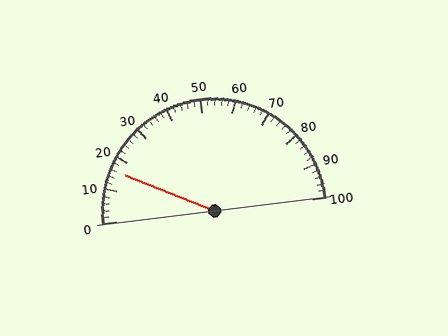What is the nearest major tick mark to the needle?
The nearest major tick mark is 20.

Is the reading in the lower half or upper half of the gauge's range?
The reading is in the lower half of the range (0 to 100).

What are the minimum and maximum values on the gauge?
The gauge ranges from 0 to 100.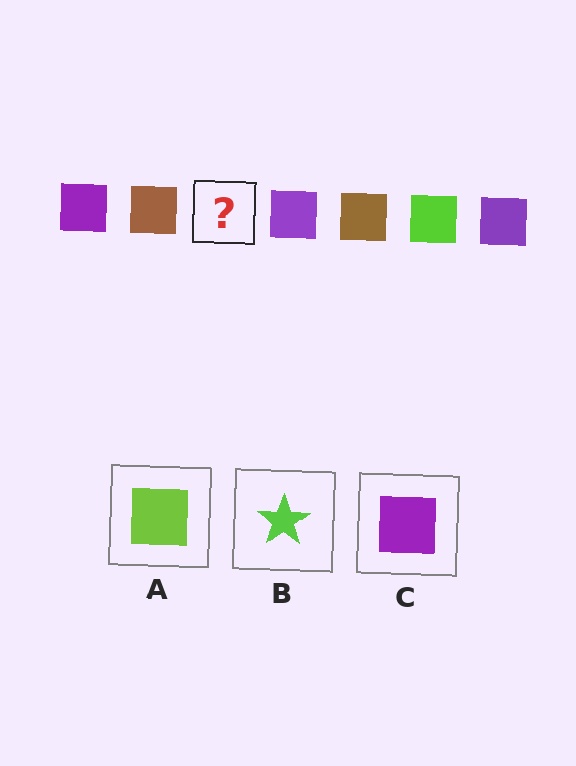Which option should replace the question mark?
Option A.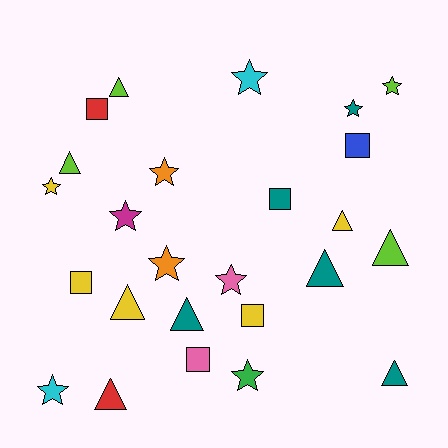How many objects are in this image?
There are 25 objects.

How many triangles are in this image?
There are 9 triangles.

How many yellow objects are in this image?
There are 5 yellow objects.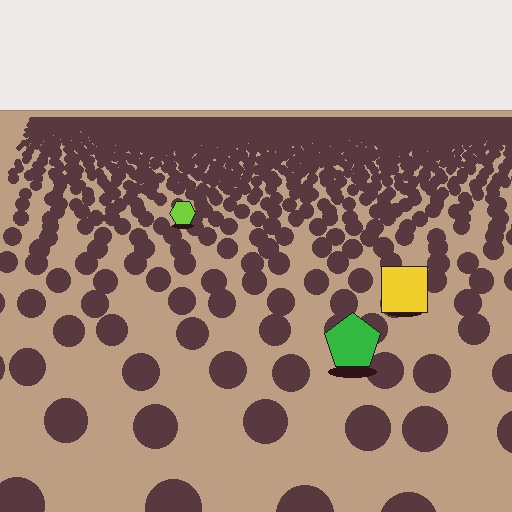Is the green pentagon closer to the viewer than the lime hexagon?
Yes. The green pentagon is closer — you can tell from the texture gradient: the ground texture is coarser near it.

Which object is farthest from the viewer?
The lime hexagon is farthest from the viewer. It appears smaller and the ground texture around it is denser.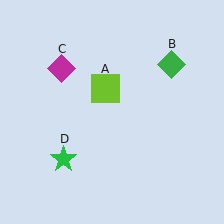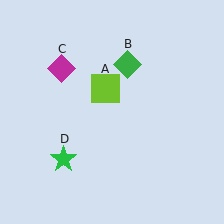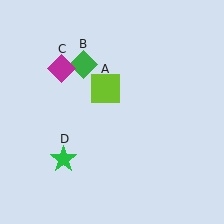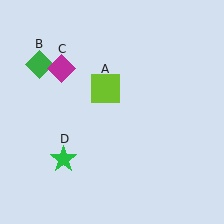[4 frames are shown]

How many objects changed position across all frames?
1 object changed position: green diamond (object B).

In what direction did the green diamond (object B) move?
The green diamond (object B) moved left.